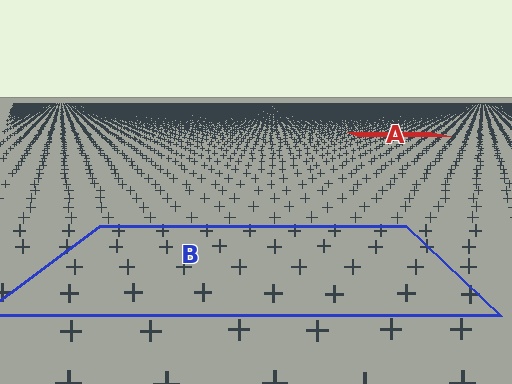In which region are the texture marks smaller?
The texture marks are smaller in region A, because it is farther away.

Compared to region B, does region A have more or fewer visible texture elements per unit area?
Region A has more texture elements per unit area — they are packed more densely because it is farther away.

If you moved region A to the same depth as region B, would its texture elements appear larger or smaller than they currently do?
They would appear larger. At a closer depth, the same texture elements are projected at a bigger on-screen size.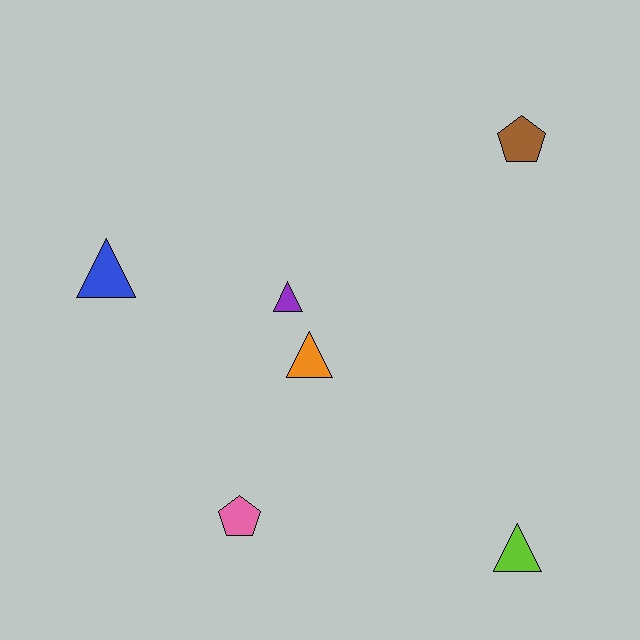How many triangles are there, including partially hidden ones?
There are 4 triangles.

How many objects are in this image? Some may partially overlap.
There are 6 objects.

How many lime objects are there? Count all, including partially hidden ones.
There is 1 lime object.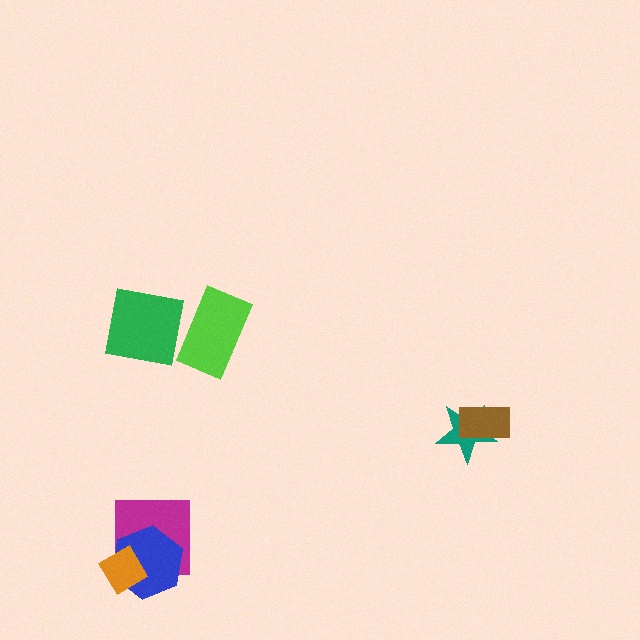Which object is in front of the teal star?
The brown rectangle is in front of the teal star.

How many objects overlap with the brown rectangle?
1 object overlaps with the brown rectangle.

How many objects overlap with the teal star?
1 object overlaps with the teal star.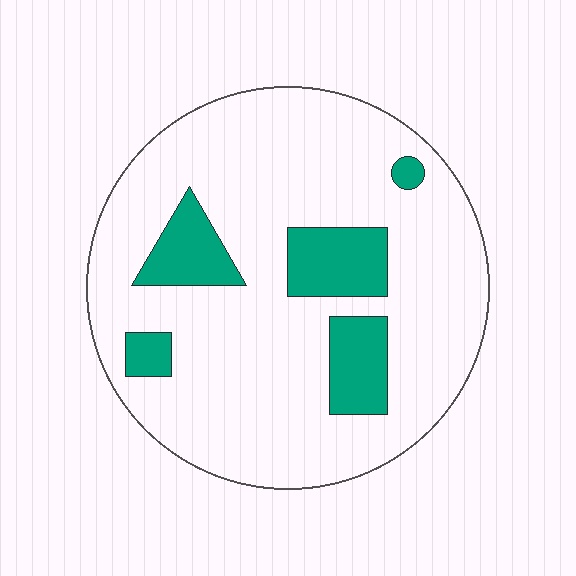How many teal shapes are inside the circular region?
5.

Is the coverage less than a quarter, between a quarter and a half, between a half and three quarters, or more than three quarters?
Less than a quarter.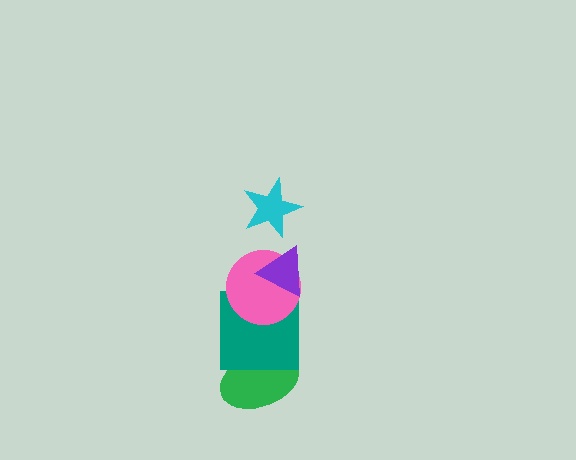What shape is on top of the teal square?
The pink circle is on top of the teal square.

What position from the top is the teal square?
The teal square is 4th from the top.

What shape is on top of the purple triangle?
The cyan star is on top of the purple triangle.